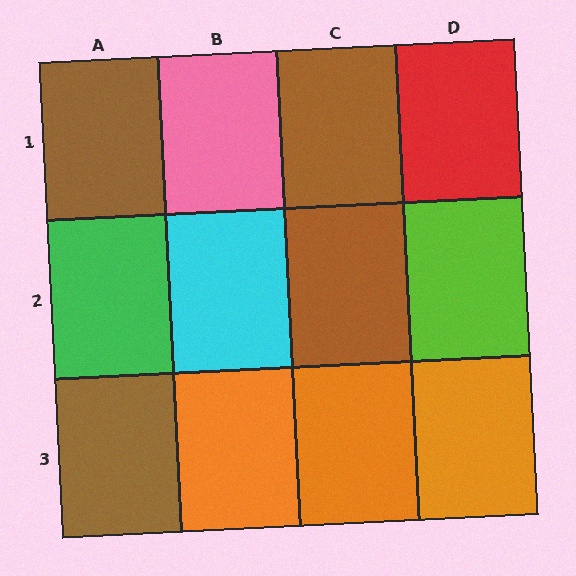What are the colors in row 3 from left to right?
Brown, orange, orange, orange.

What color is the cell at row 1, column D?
Red.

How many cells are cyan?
1 cell is cyan.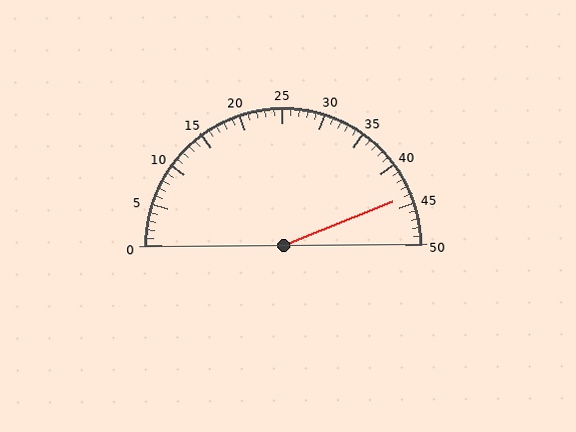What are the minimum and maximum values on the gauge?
The gauge ranges from 0 to 50.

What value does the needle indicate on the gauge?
The needle indicates approximately 44.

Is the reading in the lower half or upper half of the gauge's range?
The reading is in the upper half of the range (0 to 50).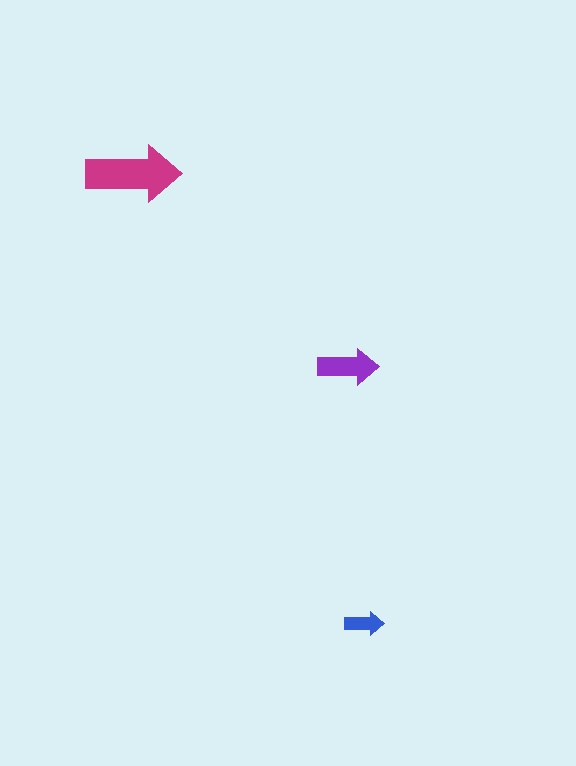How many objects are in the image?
There are 3 objects in the image.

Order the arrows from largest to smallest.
the magenta one, the purple one, the blue one.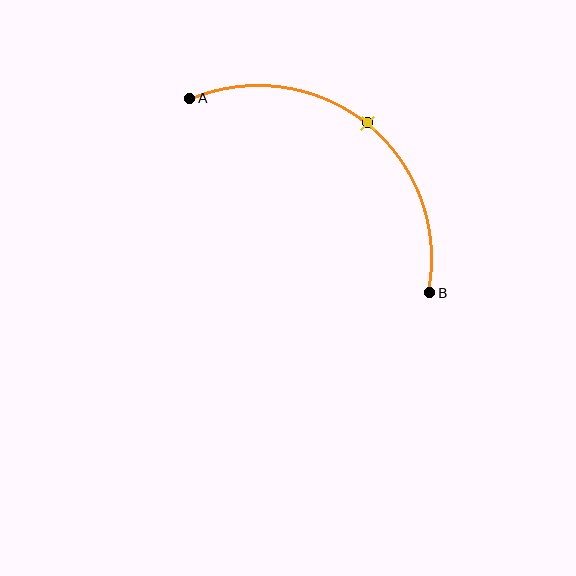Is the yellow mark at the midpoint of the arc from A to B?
Yes. The yellow mark lies on the arc at equal arc-length from both A and B — it is the arc midpoint.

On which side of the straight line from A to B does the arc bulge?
The arc bulges above and to the right of the straight line connecting A and B.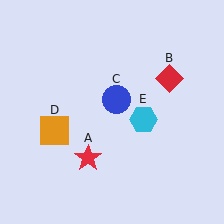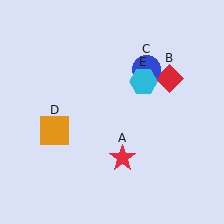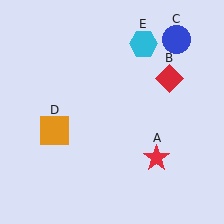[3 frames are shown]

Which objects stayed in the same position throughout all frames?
Red diamond (object B) and orange square (object D) remained stationary.